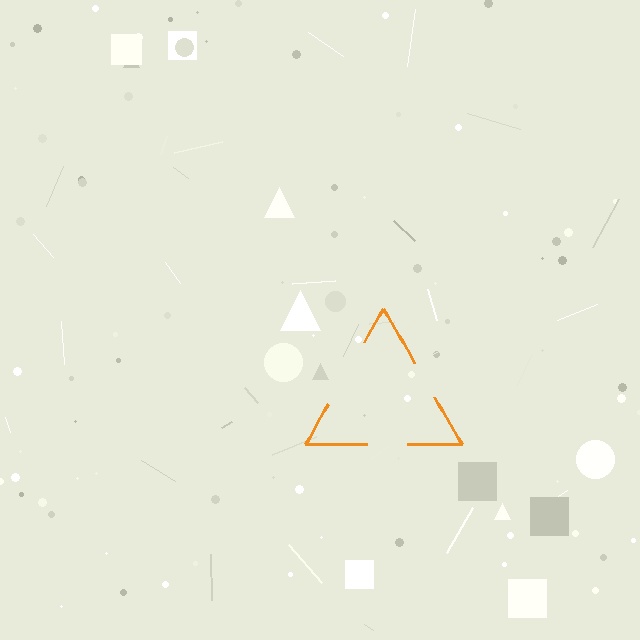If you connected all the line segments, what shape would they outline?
They would outline a triangle.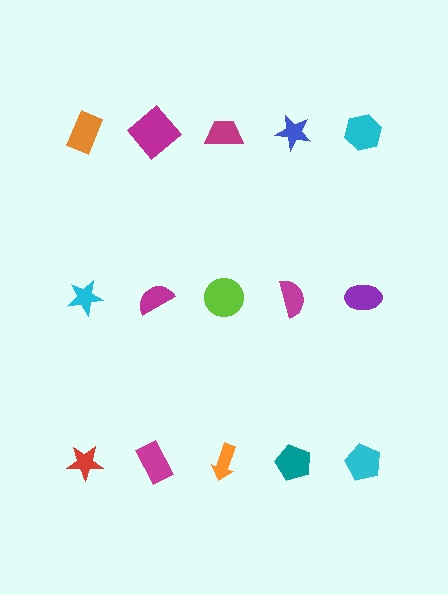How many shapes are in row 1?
5 shapes.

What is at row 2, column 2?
A magenta semicircle.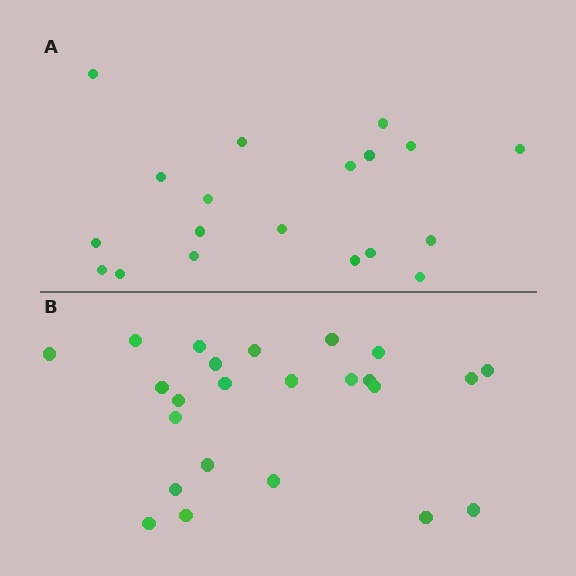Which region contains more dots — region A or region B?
Region B (the bottom region) has more dots.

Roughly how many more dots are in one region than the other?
Region B has about 5 more dots than region A.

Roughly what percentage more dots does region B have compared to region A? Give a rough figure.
About 25% more.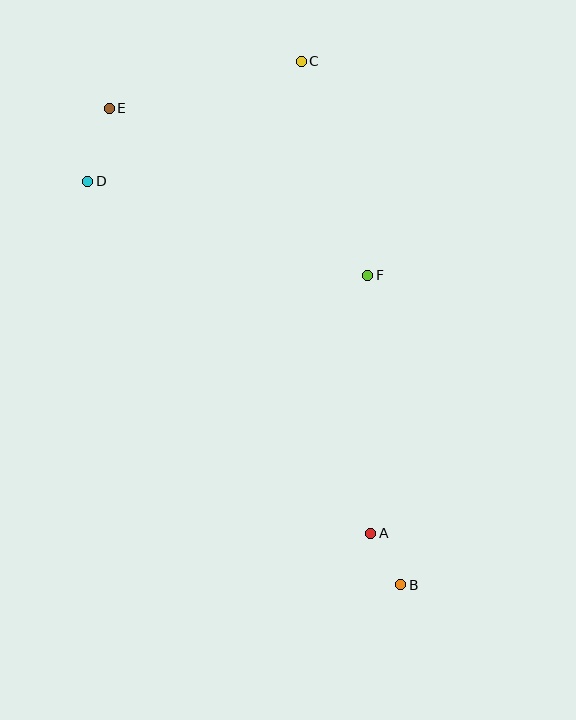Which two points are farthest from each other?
Points B and E are farthest from each other.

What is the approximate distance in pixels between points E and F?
The distance between E and F is approximately 308 pixels.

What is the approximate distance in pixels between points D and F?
The distance between D and F is approximately 295 pixels.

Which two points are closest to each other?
Points A and B are closest to each other.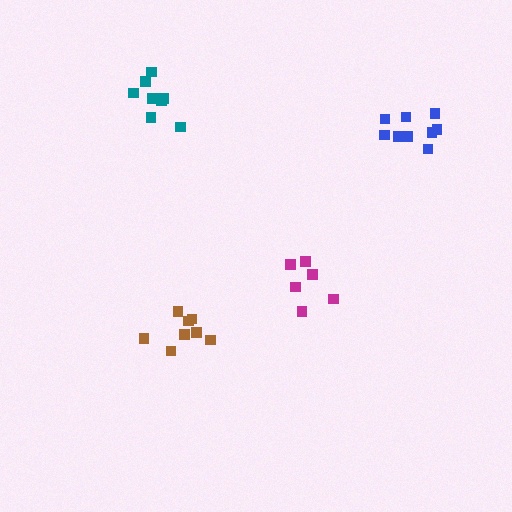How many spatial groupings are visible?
There are 4 spatial groupings.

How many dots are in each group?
Group 1: 10 dots, Group 2: 8 dots, Group 3: 8 dots, Group 4: 6 dots (32 total).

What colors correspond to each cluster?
The clusters are colored: blue, brown, teal, magenta.